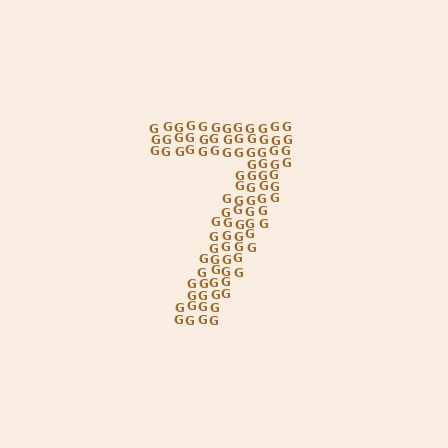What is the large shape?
The large shape is the digit 7.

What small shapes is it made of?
It is made of small letter G's.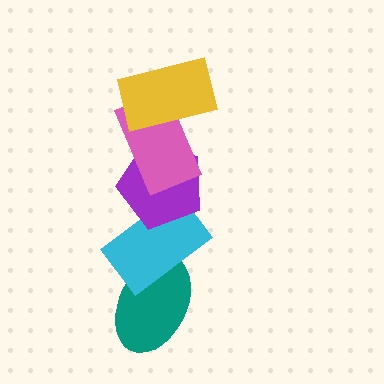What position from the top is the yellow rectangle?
The yellow rectangle is 1st from the top.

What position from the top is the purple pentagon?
The purple pentagon is 3rd from the top.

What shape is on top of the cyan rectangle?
The purple pentagon is on top of the cyan rectangle.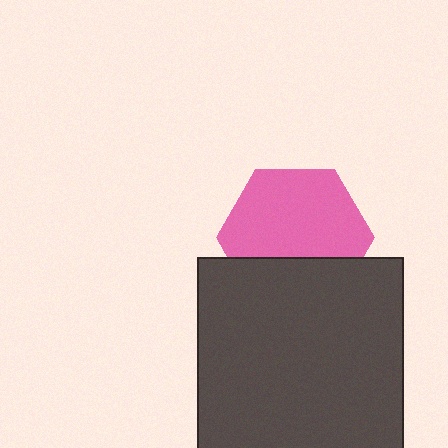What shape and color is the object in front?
The object in front is a dark gray square.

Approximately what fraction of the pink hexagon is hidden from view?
Roughly 33% of the pink hexagon is hidden behind the dark gray square.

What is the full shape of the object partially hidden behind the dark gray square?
The partially hidden object is a pink hexagon.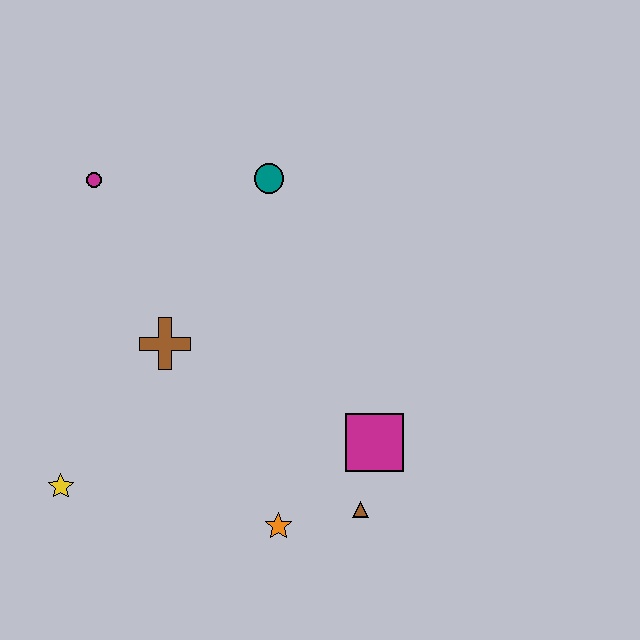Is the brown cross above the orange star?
Yes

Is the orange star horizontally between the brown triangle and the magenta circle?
Yes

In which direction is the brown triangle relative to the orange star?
The brown triangle is to the right of the orange star.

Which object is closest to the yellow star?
The brown cross is closest to the yellow star.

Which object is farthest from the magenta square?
The magenta circle is farthest from the magenta square.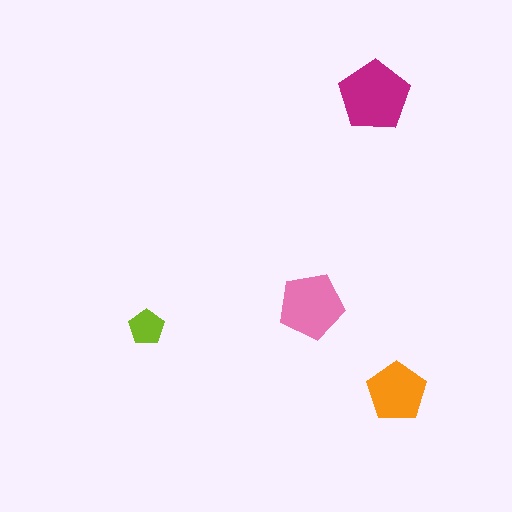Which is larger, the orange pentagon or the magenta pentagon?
The magenta one.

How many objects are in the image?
There are 4 objects in the image.